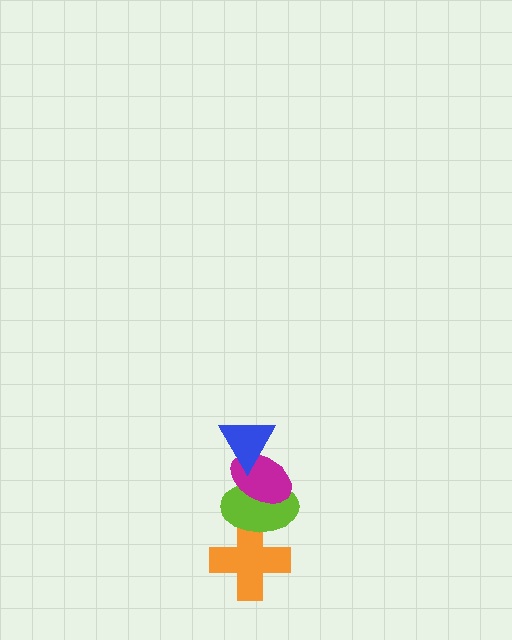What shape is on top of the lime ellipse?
The magenta ellipse is on top of the lime ellipse.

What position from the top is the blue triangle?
The blue triangle is 1st from the top.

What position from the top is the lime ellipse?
The lime ellipse is 3rd from the top.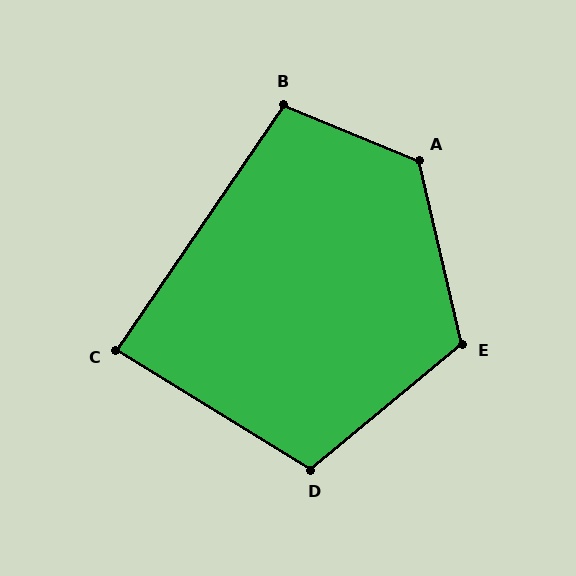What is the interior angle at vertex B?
Approximately 102 degrees (obtuse).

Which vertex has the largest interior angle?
A, at approximately 125 degrees.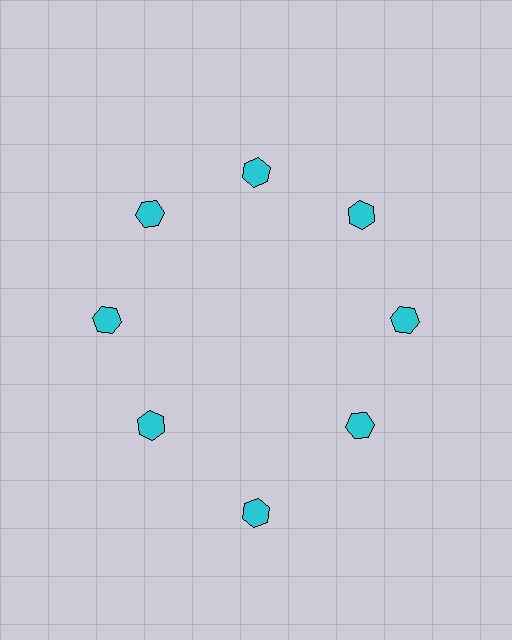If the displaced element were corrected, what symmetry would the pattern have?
It would have 8-fold rotational symmetry — the pattern would map onto itself every 45 degrees.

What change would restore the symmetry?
The symmetry would be restored by moving it inward, back onto the ring so that all 8 hexagons sit at equal angles and equal distance from the center.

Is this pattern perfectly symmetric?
No. The 8 cyan hexagons are arranged in a ring, but one element near the 6 o'clock position is pushed outward from the center, breaking the 8-fold rotational symmetry.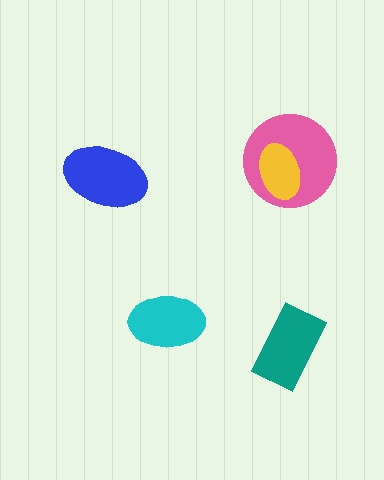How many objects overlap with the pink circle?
1 object overlaps with the pink circle.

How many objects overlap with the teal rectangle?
0 objects overlap with the teal rectangle.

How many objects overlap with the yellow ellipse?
1 object overlaps with the yellow ellipse.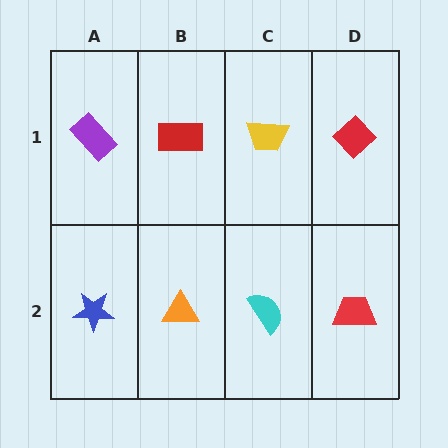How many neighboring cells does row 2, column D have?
2.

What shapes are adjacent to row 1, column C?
A cyan semicircle (row 2, column C), a red rectangle (row 1, column B), a red diamond (row 1, column D).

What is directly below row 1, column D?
A red trapezoid.